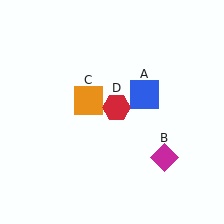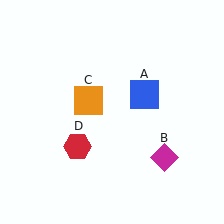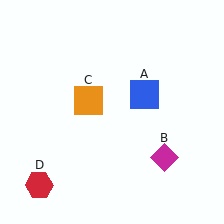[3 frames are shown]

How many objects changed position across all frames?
1 object changed position: red hexagon (object D).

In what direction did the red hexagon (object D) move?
The red hexagon (object D) moved down and to the left.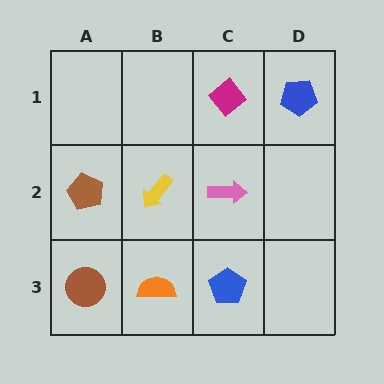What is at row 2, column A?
A brown pentagon.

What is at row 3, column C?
A blue pentagon.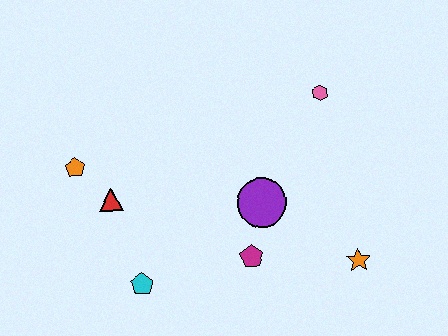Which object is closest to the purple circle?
The magenta pentagon is closest to the purple circle.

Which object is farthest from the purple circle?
The orange pentagon is farthest from the purple circle.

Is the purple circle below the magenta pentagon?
No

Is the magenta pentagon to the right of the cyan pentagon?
Yes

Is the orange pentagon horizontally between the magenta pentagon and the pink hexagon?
No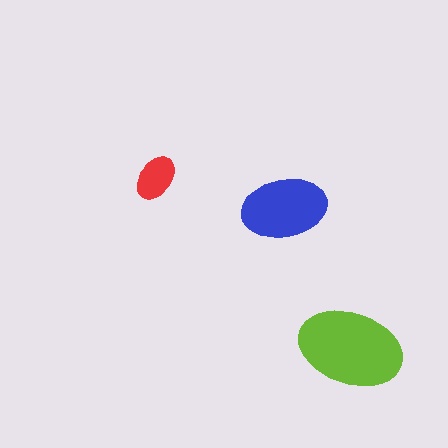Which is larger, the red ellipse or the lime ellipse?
The lime one.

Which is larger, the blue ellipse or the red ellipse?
The blue one.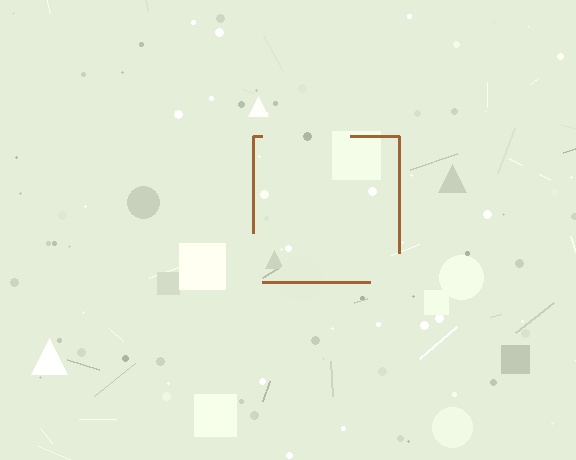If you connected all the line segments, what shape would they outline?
They would outline a square.